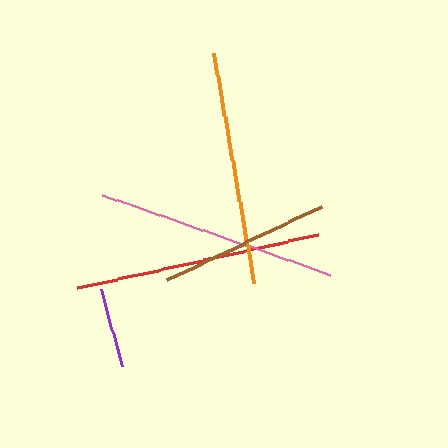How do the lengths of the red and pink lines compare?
The red and pink lines are approximately the same length.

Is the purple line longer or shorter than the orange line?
The orange line is longer than the purple line.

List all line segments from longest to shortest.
From longest to shortest: red, pink, orange, brown, purple.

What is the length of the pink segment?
The pink segment is approximately 241 pixels long.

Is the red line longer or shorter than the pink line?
The red line is longer than the pink line.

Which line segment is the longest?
The red line is the longest at approximately 247 pixels.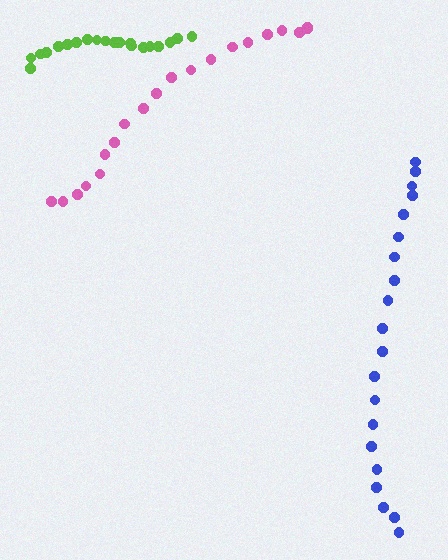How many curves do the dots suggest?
There are 3 distinct paths.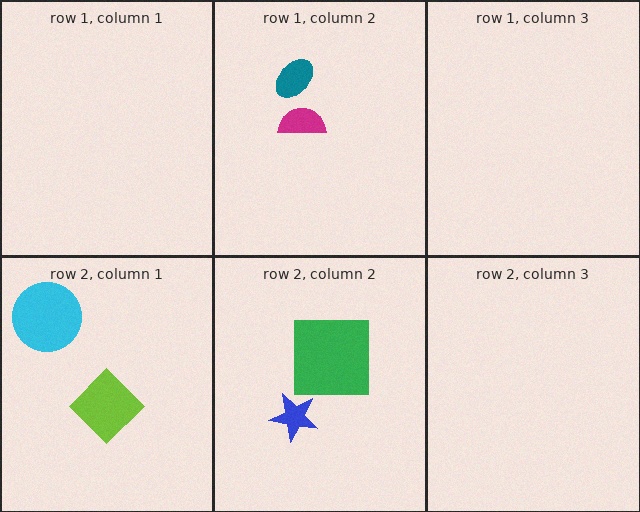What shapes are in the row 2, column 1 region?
The cyan circle, the lime diamond.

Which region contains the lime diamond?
The row 2, column 1 region.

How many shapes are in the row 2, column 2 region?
2.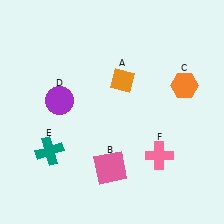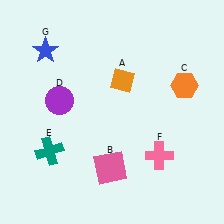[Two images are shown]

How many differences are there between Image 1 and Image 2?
There is 1 difference between the two images.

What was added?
A blue star (G) was added in Image 2.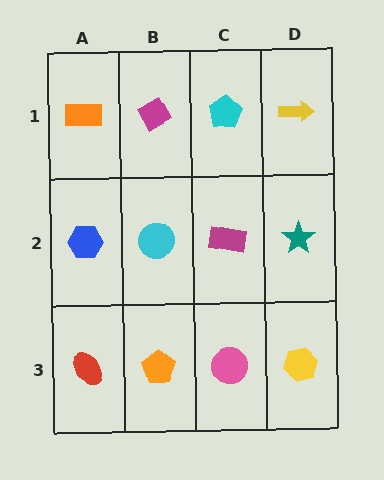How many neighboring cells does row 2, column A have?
3.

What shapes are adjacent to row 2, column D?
A yellow arrow (row 1, column D), a yellow hexagon (row 3, column D), a magenta rectangle (row 2, column C).